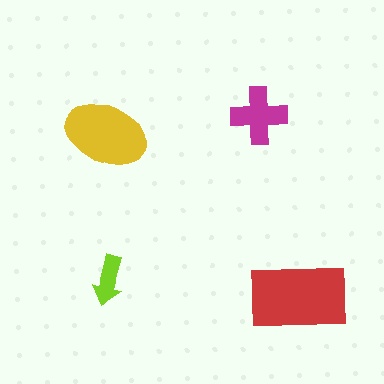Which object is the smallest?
The lime arrow.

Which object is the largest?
The red rectangle.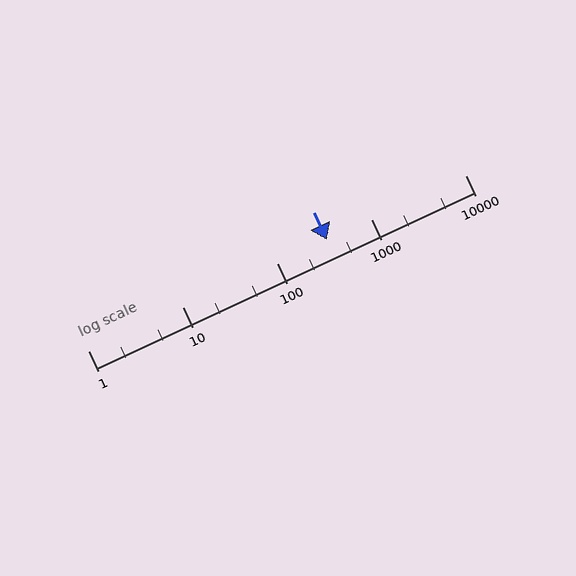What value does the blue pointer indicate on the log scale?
The pointer indicates approximately 340.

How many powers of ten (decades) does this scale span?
The scale spans 4 decades, from 1 to 10000.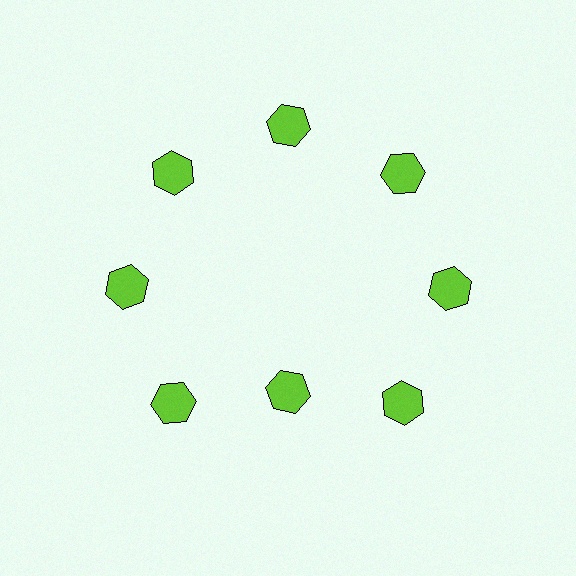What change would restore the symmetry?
The symmetry would be restored by moving it outward, back onto the ring so that all 8 hexagons sit at equal angles and equal distance from the center.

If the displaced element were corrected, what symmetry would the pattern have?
It would have 8-fold rotational symmetry — the pattern would map onto itself every 45 degrees.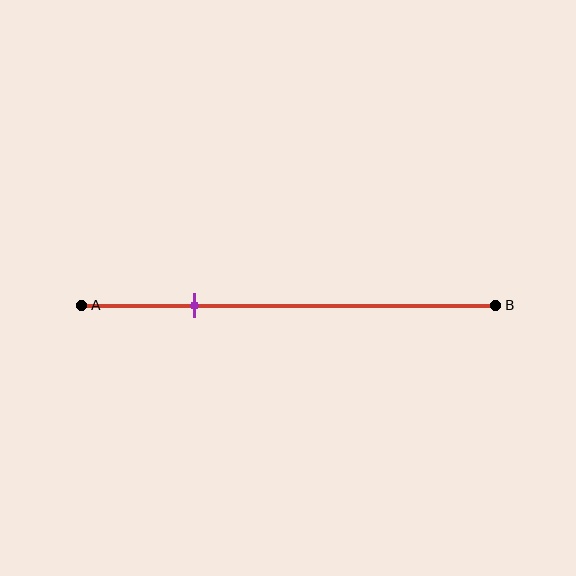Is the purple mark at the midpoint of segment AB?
No, the mark is at about 25% from A, not at the 50% midpoint.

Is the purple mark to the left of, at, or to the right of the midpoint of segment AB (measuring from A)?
The purple mark is to the left of the midpoint of segment AB.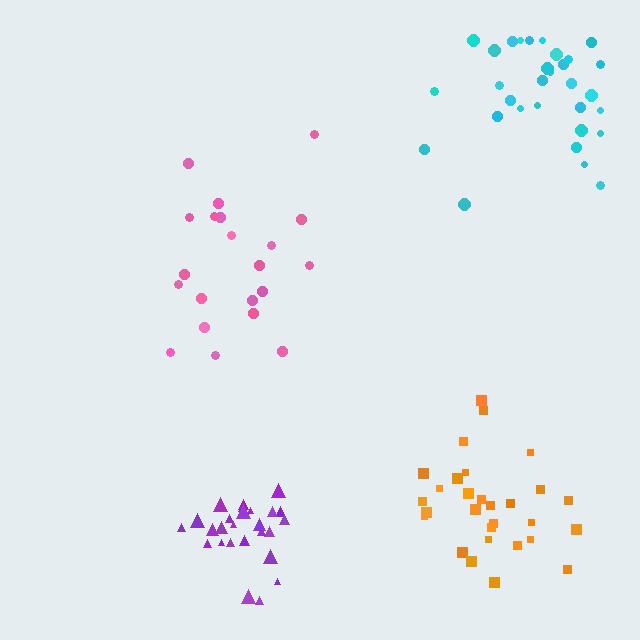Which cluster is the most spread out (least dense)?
Pink.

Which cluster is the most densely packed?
Purple.